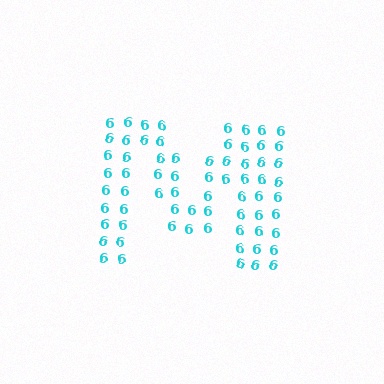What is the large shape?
The large shape is the letter M.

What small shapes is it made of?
It is made of small digit 6's.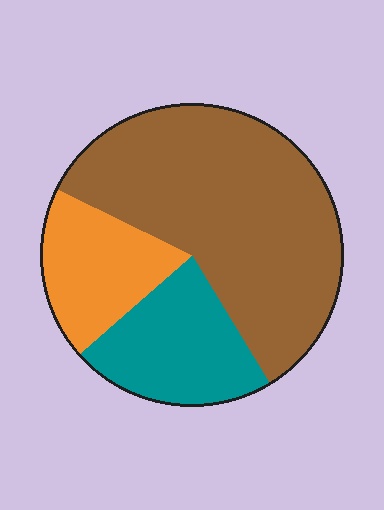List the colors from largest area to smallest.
From largest to smallest: brown, teal, orange.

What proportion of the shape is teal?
Teal covers roughly 20% of the shape.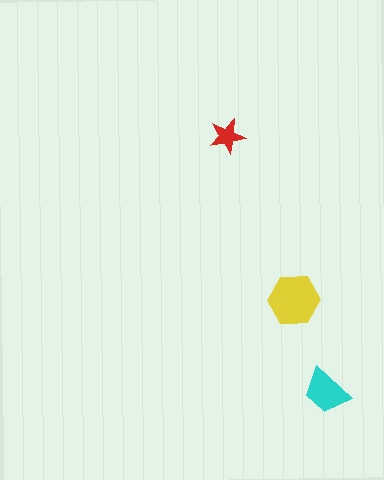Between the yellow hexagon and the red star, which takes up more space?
The yellow hexagon.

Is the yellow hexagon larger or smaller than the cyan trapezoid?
Larger.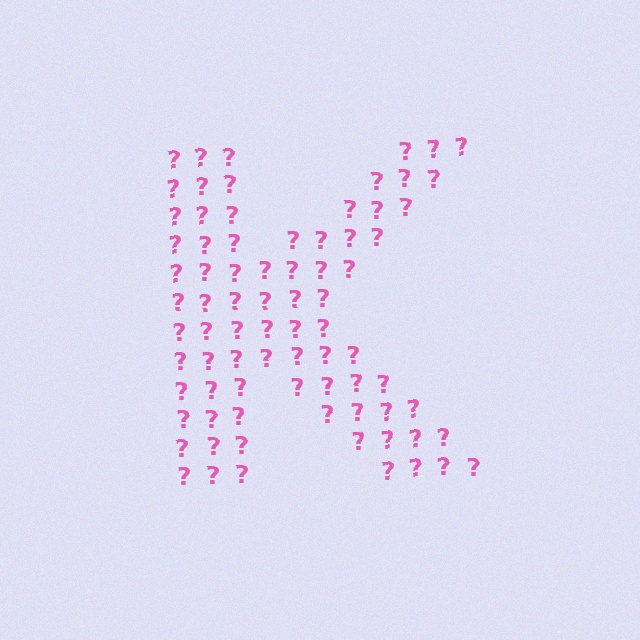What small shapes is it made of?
It is made of small question marks.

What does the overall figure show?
The overall figure shows the letter K.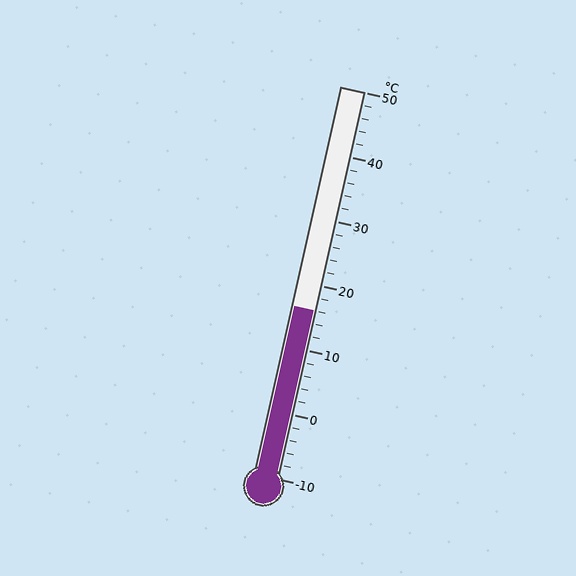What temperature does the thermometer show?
The thermometer shows approximately 16°C.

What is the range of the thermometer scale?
The thermometer scale ranges from -10°C to 50°C.